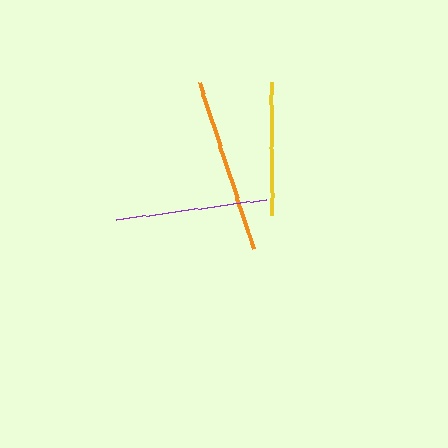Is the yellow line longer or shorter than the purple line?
The purple line is longer than the yellow line.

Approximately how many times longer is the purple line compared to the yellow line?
The purple line is approximately 1.1 times the length of the yellow line.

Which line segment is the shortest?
The yellow line is the shortest at approximately 132 pixels.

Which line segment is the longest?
The orange line is the longest at approximately 175 pixels.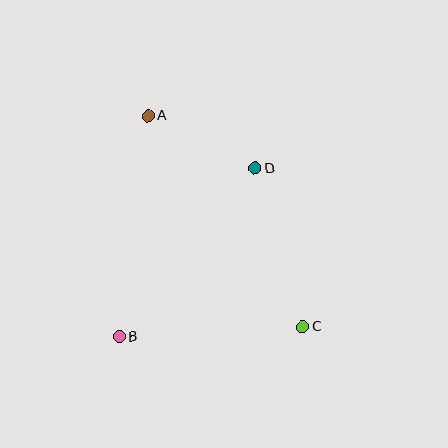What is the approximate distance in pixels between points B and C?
The distance between B and C is approximately 184 pixels.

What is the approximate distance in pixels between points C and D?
The distance between C and D is approximately 165 pixels.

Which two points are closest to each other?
Points A and D are closest to each other.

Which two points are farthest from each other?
Points A and C are farthest from each other.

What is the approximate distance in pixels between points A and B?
The distance between A and B is approximately 223 pixels.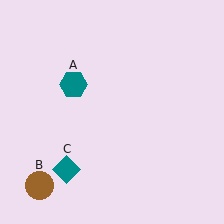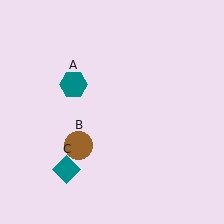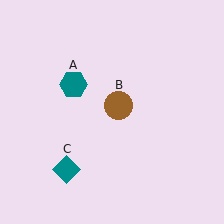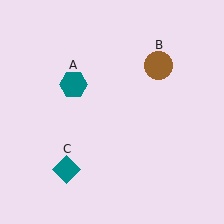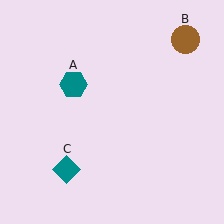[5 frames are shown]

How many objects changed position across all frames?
1 object changed position: brown circle (object B).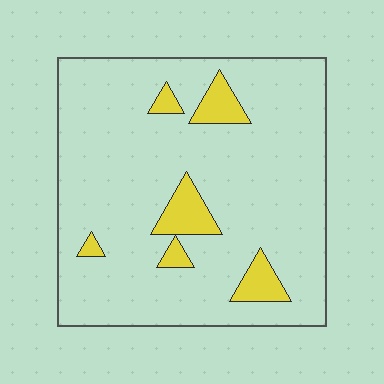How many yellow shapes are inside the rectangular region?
6.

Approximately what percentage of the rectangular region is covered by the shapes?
Approximately 10%.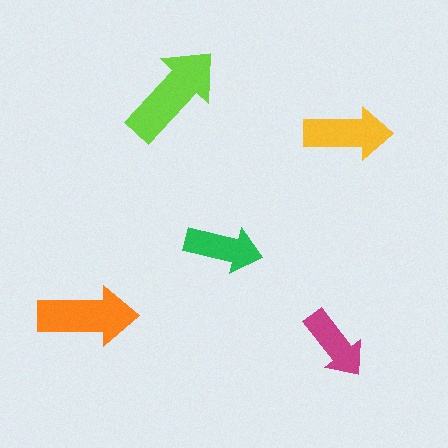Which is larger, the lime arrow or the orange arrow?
The lime one.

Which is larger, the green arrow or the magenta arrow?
The green one.